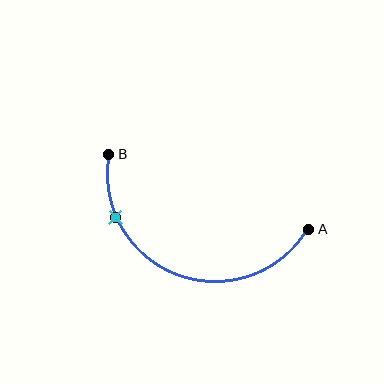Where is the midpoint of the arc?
The arc midpoint is the point on the curve farthest from the straight line joining A and B. It sits below that line.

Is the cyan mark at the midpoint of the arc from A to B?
No. The cyan mark lies on the arc but is closer to endpoint B. The arc midpoint would be at the point on the curve equidistant along the arc from both A and B.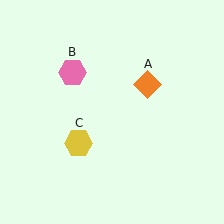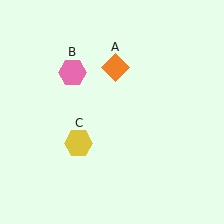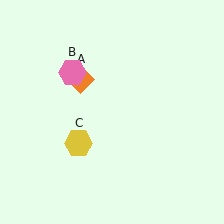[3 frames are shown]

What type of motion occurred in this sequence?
The orange diamond (object A) rotated counterclockwise around the center of the scene.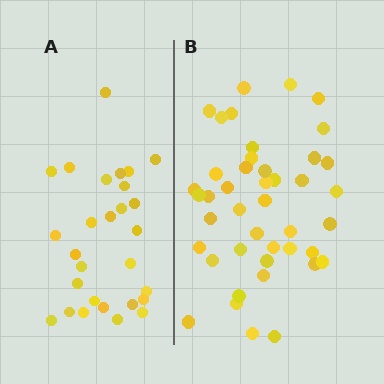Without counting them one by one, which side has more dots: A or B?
Region B (the right region) has more dots.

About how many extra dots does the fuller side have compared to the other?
Region B has approximately 15 more dots than region A.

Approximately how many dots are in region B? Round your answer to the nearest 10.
About 40 dots. (The exact count is 43, which rounds to 40.)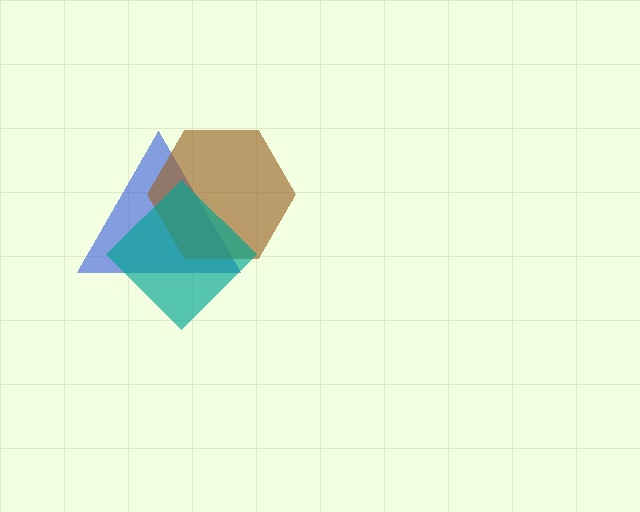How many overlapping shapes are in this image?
There are 3 overlapping shapes in the image.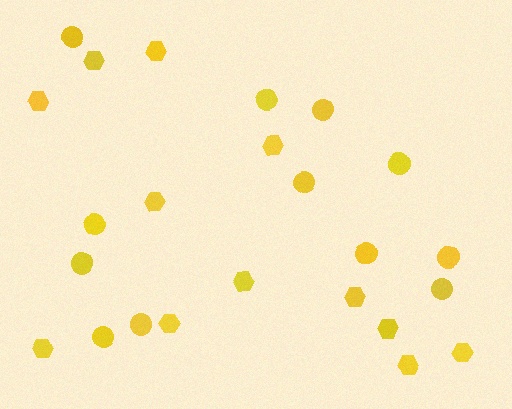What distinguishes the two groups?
There are 2 groups: one group of circles (12) and one group of hexagons (12).